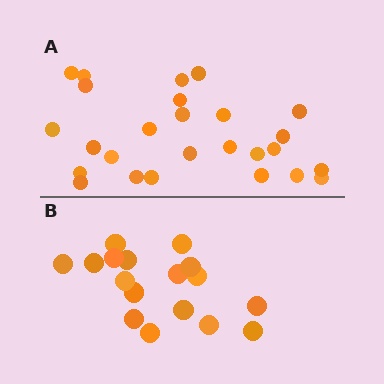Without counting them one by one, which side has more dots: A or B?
Region A (the top region) has more dots.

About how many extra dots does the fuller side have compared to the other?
Region A has roughly 8 or so more dots than region B.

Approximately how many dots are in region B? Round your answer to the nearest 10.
About 20 dots. (The exact count is 17, which rounds to 20.)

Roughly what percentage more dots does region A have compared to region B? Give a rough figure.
About 55% more.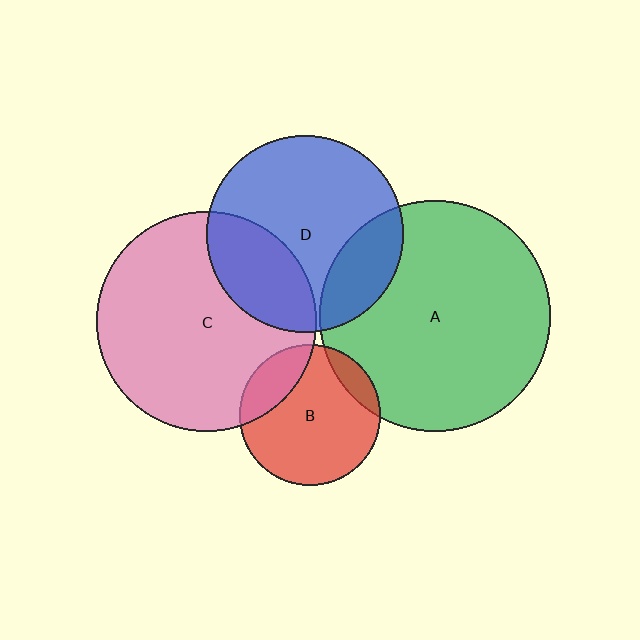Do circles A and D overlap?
Yes.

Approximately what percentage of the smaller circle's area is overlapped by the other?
Approximately 20%.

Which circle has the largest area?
Circle A (green).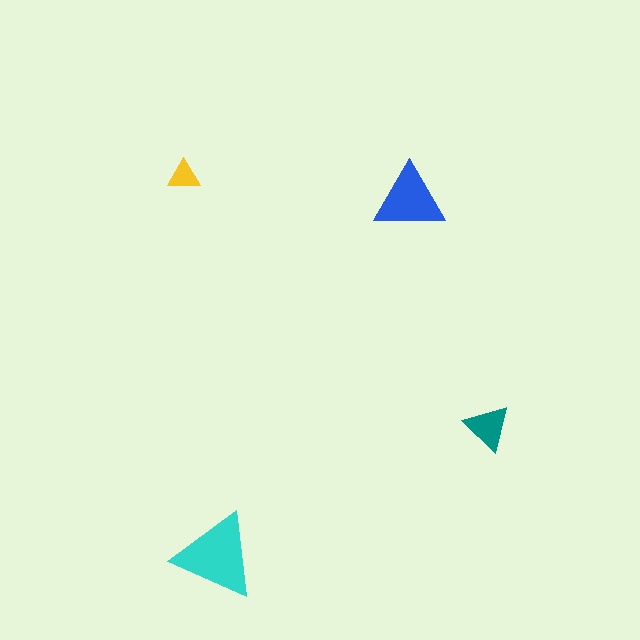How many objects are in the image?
There are 4 objects in the image.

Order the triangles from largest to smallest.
the cyan one, the blue one, the teal one, the yellow one.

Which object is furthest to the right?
The teal triangle is rightmost.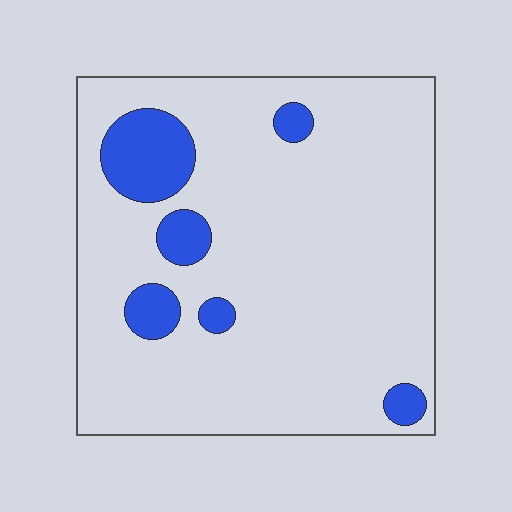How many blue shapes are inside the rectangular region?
6.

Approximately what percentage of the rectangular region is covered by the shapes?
Approximately 10%.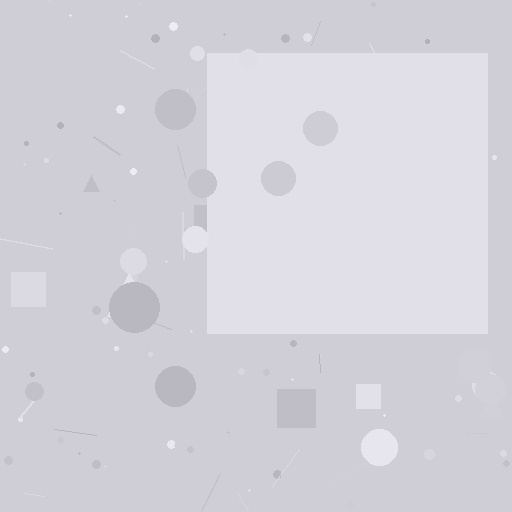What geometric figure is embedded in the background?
A square is embedded in the background.